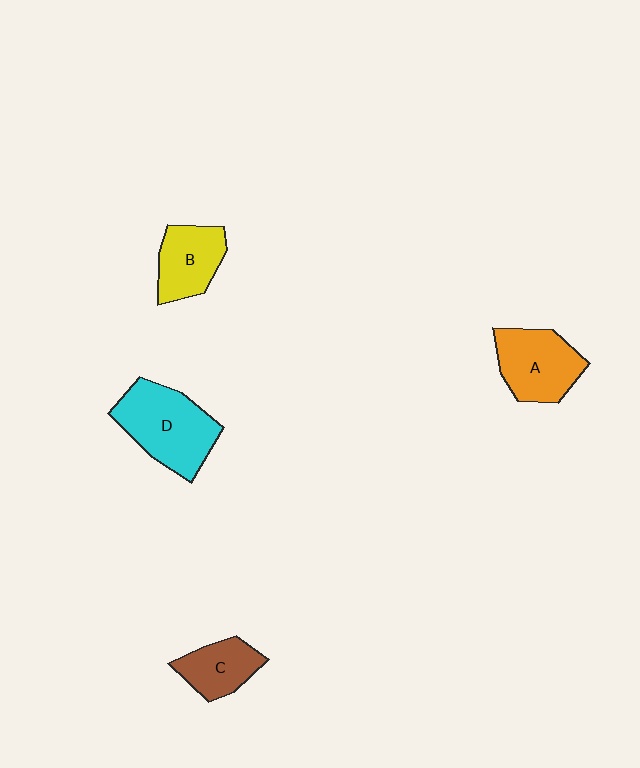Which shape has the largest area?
Shape D (cyan).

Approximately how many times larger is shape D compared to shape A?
Approximately 1.2 times.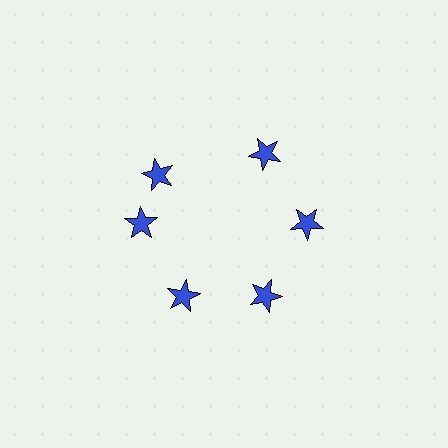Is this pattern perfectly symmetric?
No. The 6 blue stars are arranged in a ring, but one element near the 11 o'clock position is rotated out of alignment along the ring, breaking the 6-fold rotational symmetry.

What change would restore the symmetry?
The symmetry would be restored by rotating it back into even spacing with its neighbors so that all 6 stars sit at equal angles and equal distance from the center.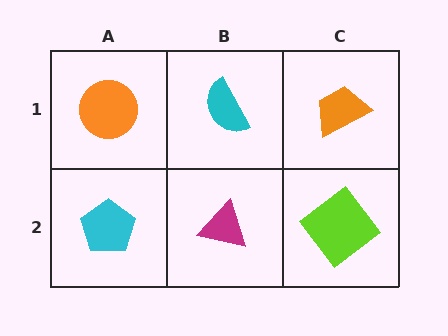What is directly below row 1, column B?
A magenta triangle.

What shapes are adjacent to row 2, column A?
An orange circle (row 1, column A), a magenta triangle (row 2, column B).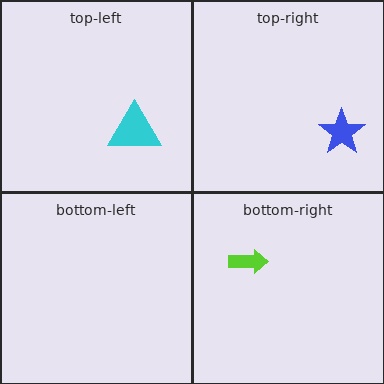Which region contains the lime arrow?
The bottom-right region.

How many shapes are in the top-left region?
1.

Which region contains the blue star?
The top-right region.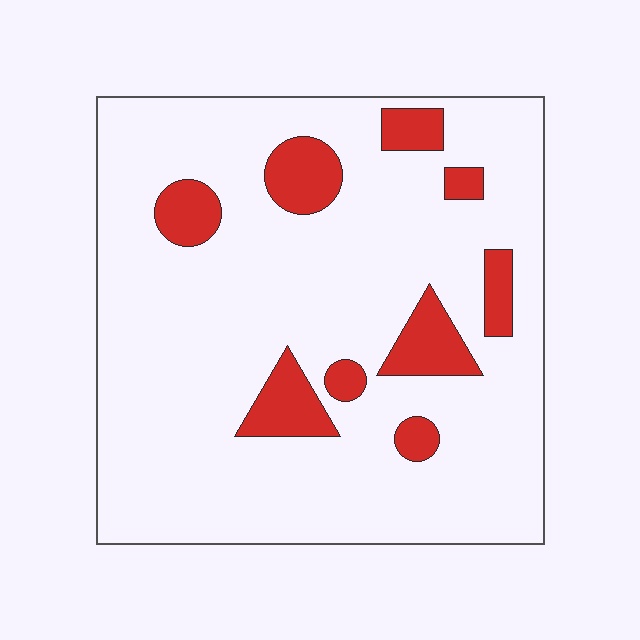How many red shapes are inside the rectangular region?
9.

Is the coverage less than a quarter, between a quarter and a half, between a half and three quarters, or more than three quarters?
Less than a quarter.